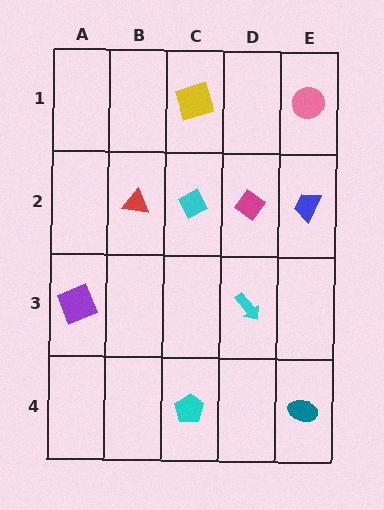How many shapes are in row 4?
2 shapes.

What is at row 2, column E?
A blue trapezoid.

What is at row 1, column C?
A yellow square.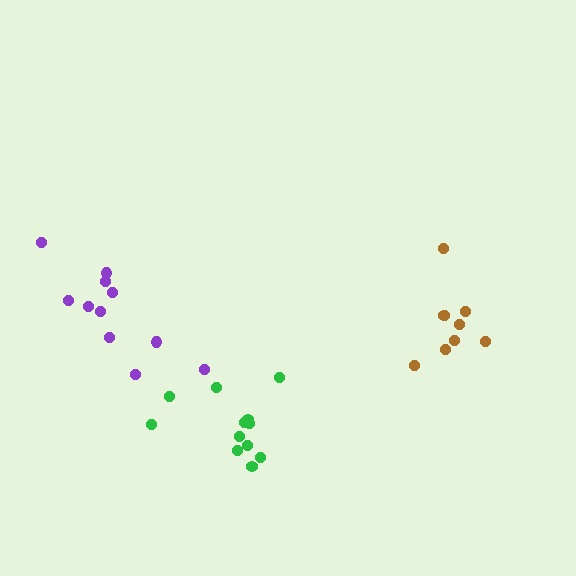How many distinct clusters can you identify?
There are 3 distinct clusters.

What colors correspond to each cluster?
The clusters are colored: purple, green, brown.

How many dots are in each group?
Group 1: 11 dots, Group 2: 12 dots, Group 3: 9 dots (32 total).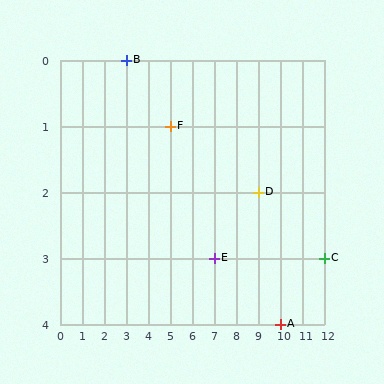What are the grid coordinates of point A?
Point A is at grid coordinates (10, 4).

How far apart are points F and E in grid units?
Points F and E are 2 columns and 2 rows apart (about 2.8 grid units diagonally).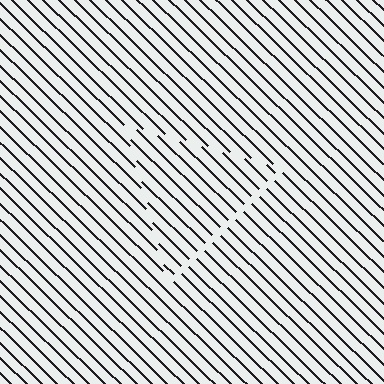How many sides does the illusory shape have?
3 sides — the line-ends trace a triangle.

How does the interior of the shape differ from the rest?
The interior of the shape contains the same grating, shifted by half a period — the contour is defined by the phase discontinuity where line-ends from the inner and outer gratings abut.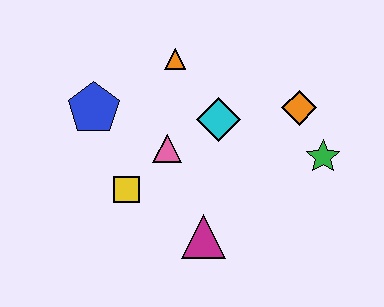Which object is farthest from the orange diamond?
The blue pentagon is farthest from the orange diamond.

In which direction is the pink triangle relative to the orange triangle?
The pink triangle is below the orange triangle.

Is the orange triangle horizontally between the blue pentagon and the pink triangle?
No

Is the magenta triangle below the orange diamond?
Yes